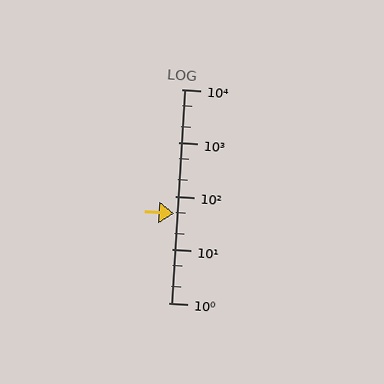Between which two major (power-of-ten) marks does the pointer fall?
The pointer is between 10 and 100.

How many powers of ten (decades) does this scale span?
The scale spans 4 decades, from 1 to 10000.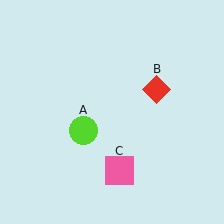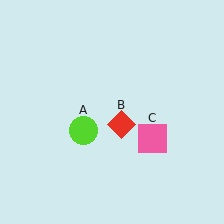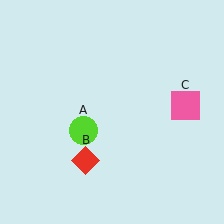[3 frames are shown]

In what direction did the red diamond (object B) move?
The red diamond (object B) moved down and to the left.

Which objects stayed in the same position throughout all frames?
Lime circle (object A) remained stationary.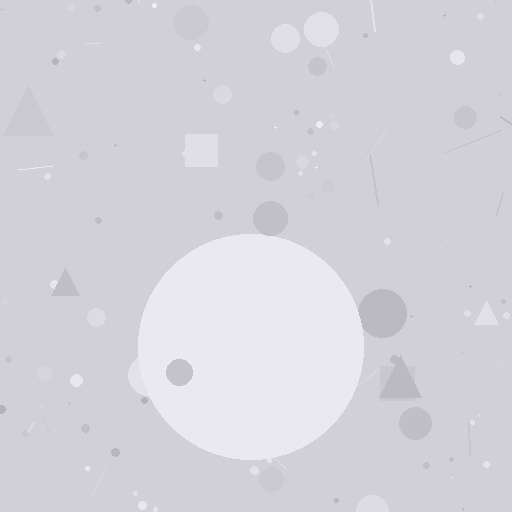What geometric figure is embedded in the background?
A circle is embedded in the background.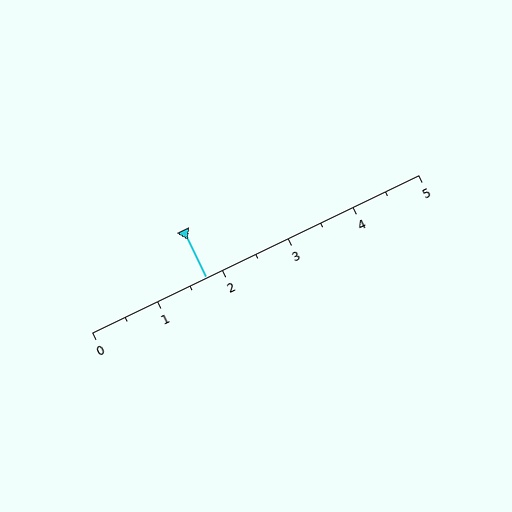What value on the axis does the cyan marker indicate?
The marker indicates approximately 1.8.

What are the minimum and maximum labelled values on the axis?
The axis runs from 0 to 5.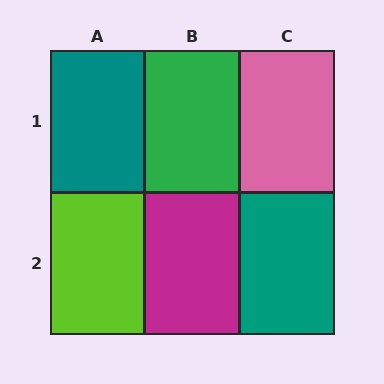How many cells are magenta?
1 cell is magenta.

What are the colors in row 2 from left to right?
Lime, magenta, teal.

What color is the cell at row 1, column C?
Pink.